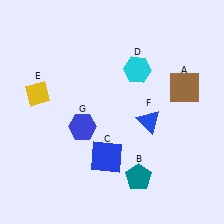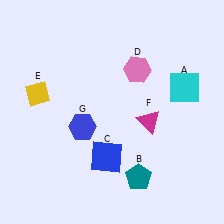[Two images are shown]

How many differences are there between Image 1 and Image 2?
There are 3 differences between the two images.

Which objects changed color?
A changed from brown to cyan. D changed from cyan to pink. F changed from blue to magenta.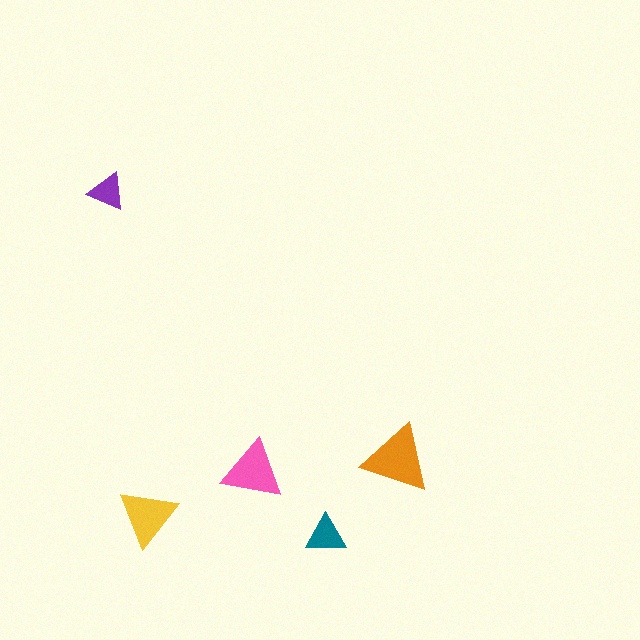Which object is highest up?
The purple triangle is topmost.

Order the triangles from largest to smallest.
the orange one, the pink one, the yellow one, the teal one, the purple one.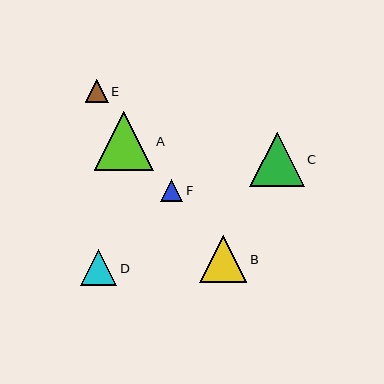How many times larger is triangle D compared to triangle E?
Triangle D is approximately 1.6 times the size of triangle E.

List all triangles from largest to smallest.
From largest to smallest: A, C, B, D, E, F.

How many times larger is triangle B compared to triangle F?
Triangle B is approximately 2.1 times the size of triangle F.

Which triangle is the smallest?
Triangle F is the smallest with a size of approximately 22 pixels.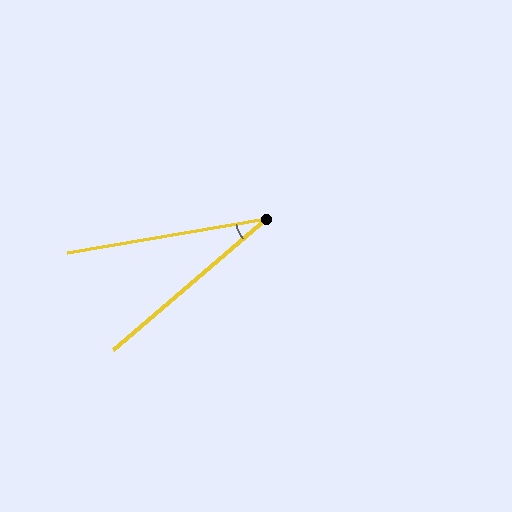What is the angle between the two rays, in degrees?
Approximately 31 degrees.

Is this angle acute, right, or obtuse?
It is acute.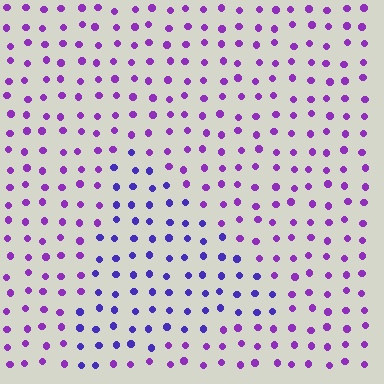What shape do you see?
I see a triangle.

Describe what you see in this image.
The image is filled with small purple elements in a uniform arrangement. A triangle-shaped region is visible where the elements are tinted to a slightly different hue, forming a subtle color boundary.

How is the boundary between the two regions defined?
The boundary is defined purely by a slight shift in hue (about 32 degrees). Spacing, size, and orientation are identical on both sides.